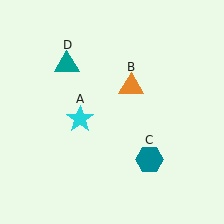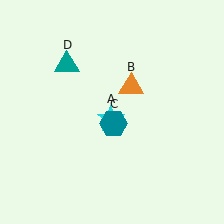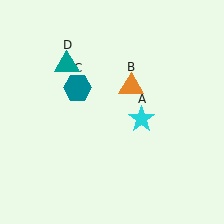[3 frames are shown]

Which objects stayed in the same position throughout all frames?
Orange triangle (object B) and teal triangle (object D) remained stationary.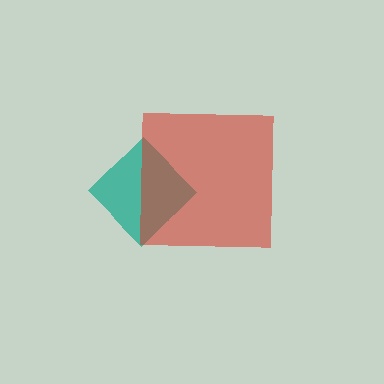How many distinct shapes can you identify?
There are 2 distinct shapes: a teal diamond, a red square.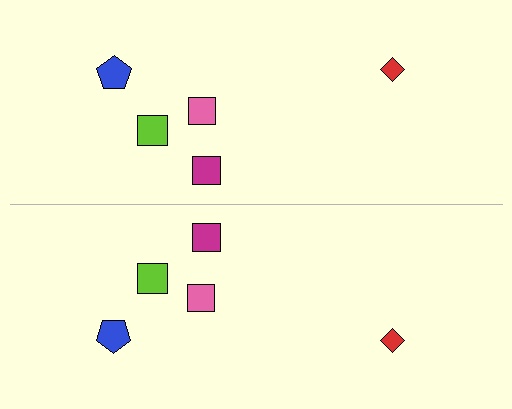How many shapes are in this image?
There are 10 shapes in this image.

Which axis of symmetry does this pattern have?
The pattern has a horizontal axis of symmetry running through the center of the image.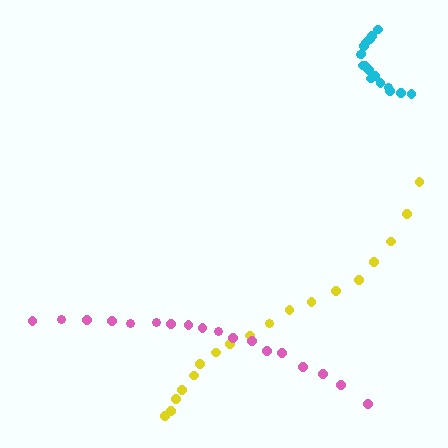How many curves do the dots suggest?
There are 3 distinct paths.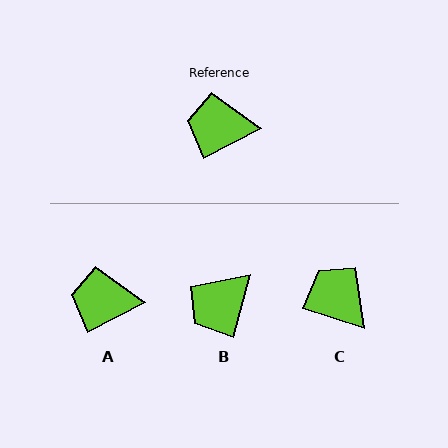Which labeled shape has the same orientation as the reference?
A.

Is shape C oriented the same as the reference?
No, it is off by about 46 degrees.